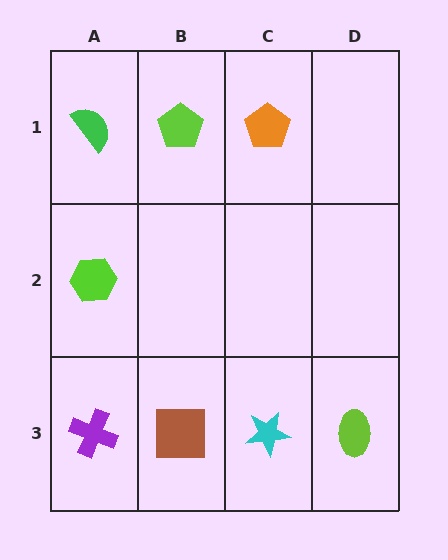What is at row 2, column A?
A lime hexagon.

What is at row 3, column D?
A lime ellipse.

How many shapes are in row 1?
3 shapes.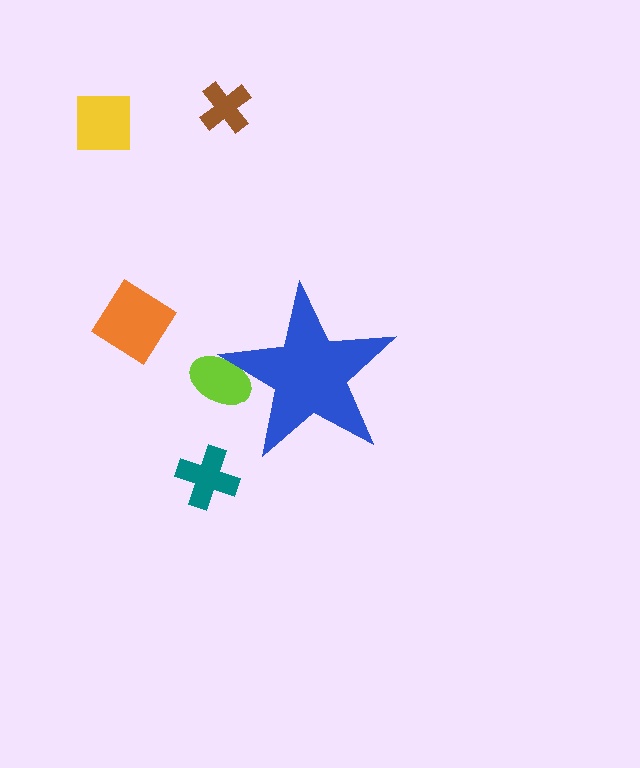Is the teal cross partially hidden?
No, the teal cross is fully visible.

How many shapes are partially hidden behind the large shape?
1 shape is partially hidden.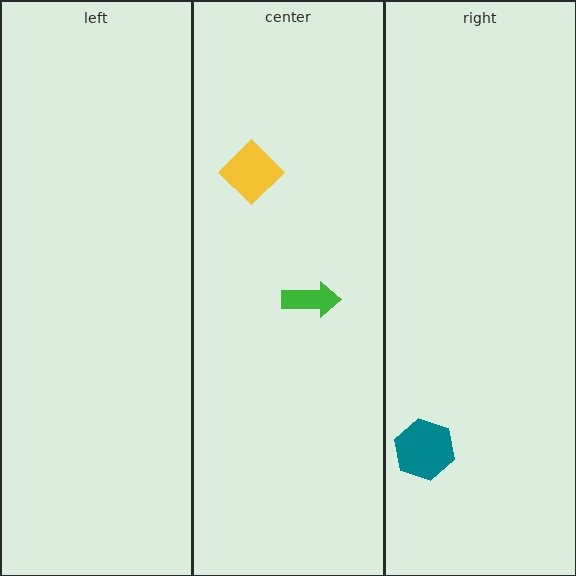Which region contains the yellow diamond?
The center region.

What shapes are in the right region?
The teal hexagon.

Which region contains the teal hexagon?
The right region.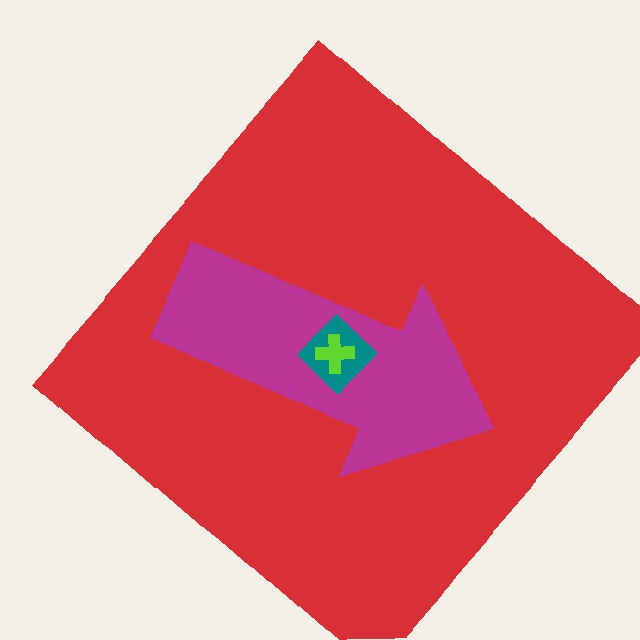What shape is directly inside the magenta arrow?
The teal diamond.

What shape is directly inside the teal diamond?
The lime cross.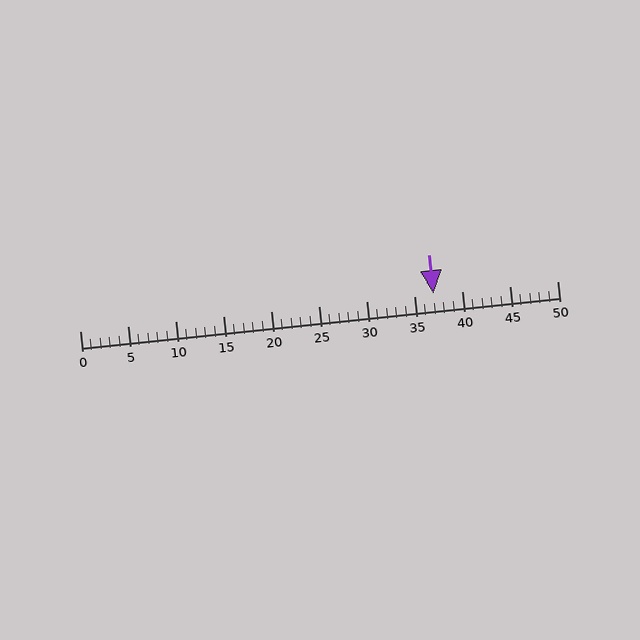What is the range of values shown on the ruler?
The ruler shows values from 0 to 50.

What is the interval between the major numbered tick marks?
The major tick marks are spaced 5 units apart.